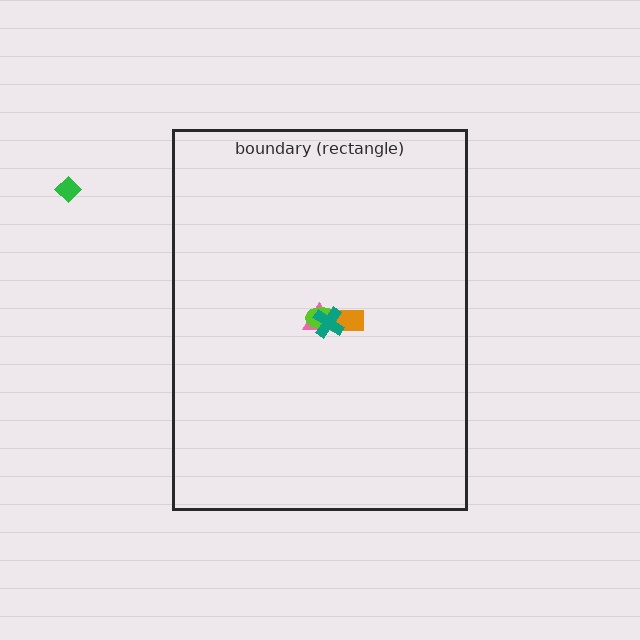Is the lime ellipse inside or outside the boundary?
Inside.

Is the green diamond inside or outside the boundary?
Outside.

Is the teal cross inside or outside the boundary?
Inside.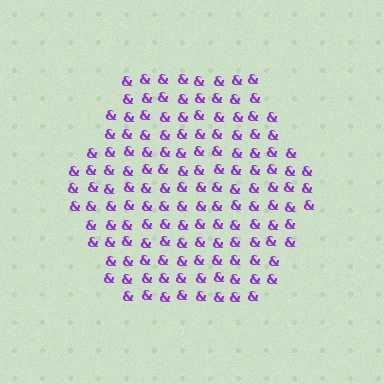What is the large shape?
The large shape is a hexagon.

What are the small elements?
The small elements are ampersands.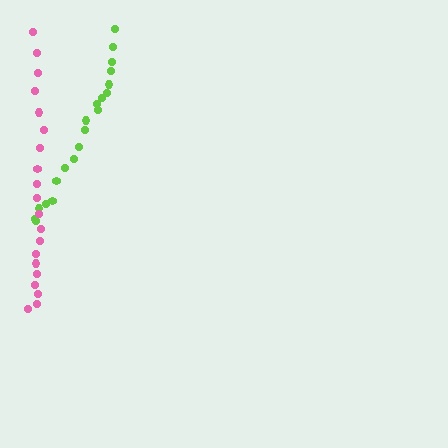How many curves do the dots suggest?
There are 2 distinct paths.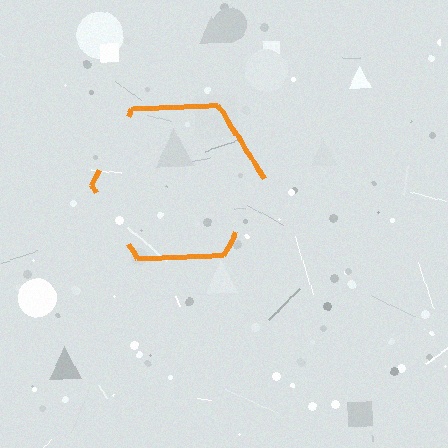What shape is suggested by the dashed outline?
The dashed outline suggests a hexagon.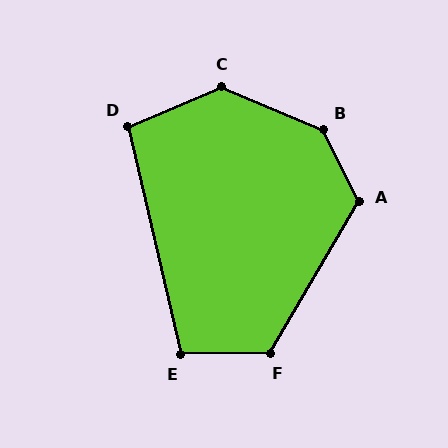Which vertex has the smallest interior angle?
D, at approximately 100 degrees.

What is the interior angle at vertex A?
Approximately 123 degrees (obtuse).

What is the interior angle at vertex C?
Approximately 134 degrees (obtuse).